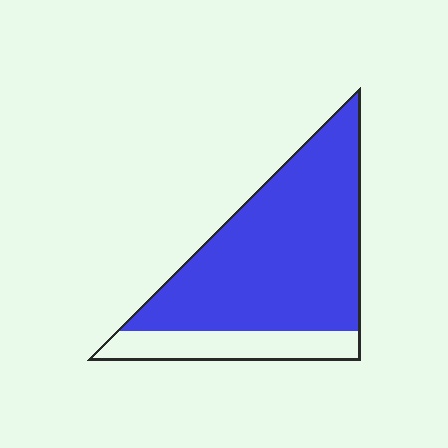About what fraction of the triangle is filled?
About four fifths (4/5).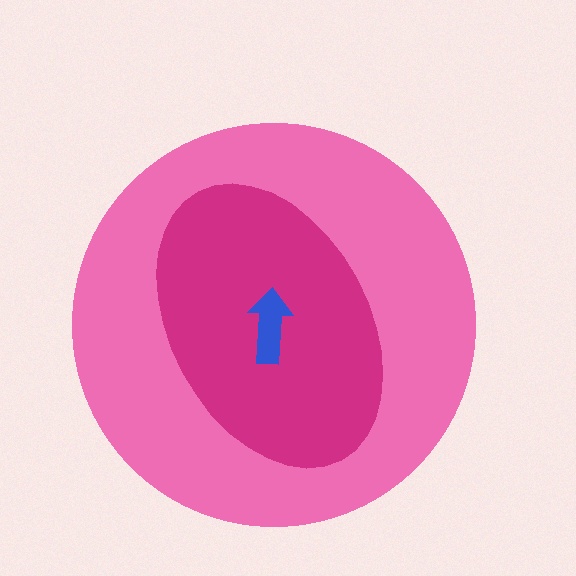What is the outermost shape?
The pink circle.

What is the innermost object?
The blue arrow.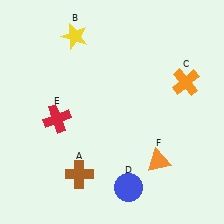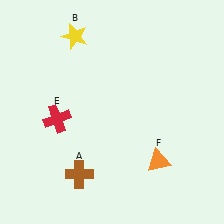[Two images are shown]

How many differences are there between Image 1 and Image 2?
There are 2 differences between the two images.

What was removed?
The blue circle (D), the orange cross (C) were removed in Image 2.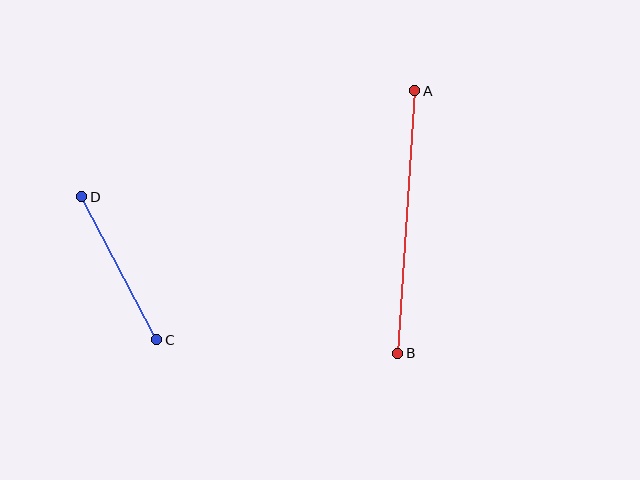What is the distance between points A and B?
The distance is approximately 263 pixels.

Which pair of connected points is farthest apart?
Points A and B are farthest apart.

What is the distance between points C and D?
The distance is approximately 161 pixels.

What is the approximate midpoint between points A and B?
The midpoint is at approximately (406, 222) pixels.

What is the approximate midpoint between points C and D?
The midpoint is at approximately (119, 268) pixels.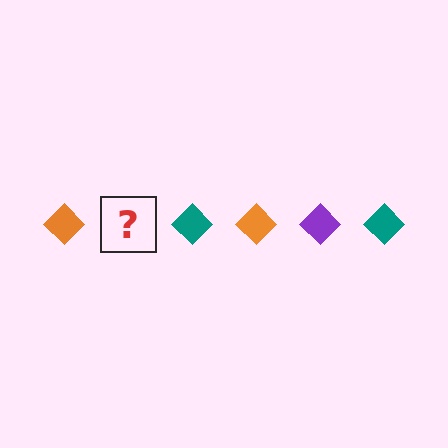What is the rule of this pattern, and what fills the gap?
The rule is that the pattern cycles through orange, purple, teal diamonds. The gap should be filled with a purple diamond.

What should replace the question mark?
The question mark should be replaced with a purple diamond.